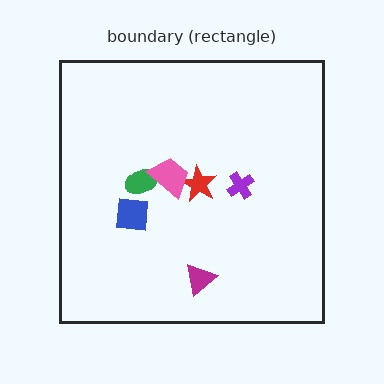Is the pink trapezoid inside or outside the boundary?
Inside.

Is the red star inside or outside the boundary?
Inside.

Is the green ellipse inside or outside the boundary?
Inside.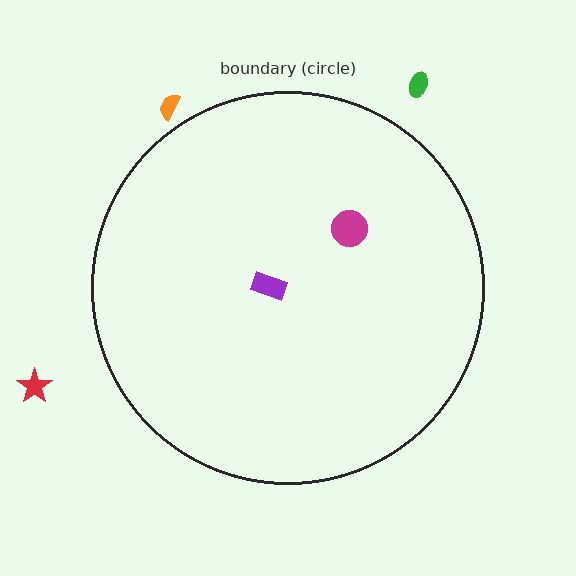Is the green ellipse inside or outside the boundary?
Outside.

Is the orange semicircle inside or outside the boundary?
Outside.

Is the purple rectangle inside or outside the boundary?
Inside.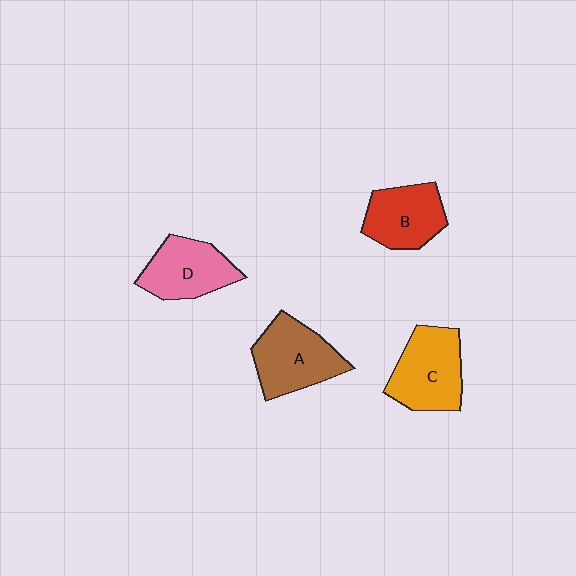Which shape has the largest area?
Shape C (orange).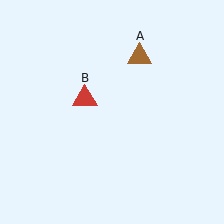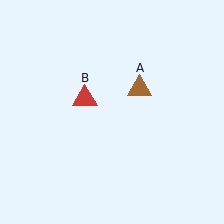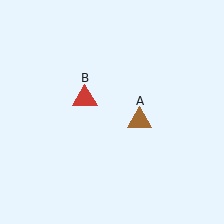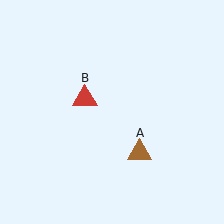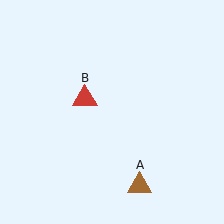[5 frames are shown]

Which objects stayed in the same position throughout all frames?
Red triangle (object B) remained stationary.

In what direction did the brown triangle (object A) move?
The brown triangle (object A) moved down.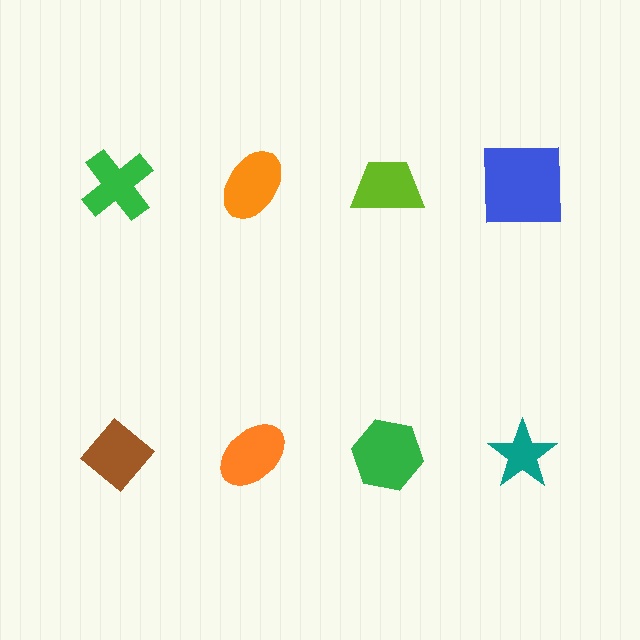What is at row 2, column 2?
An orange ellipse.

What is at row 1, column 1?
A green cross.